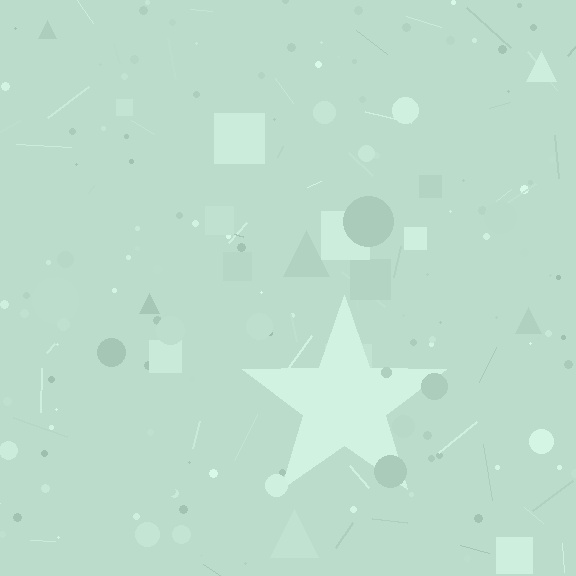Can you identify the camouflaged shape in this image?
The camouflaged shape is a star.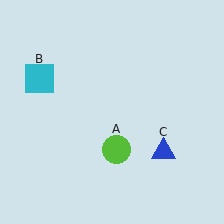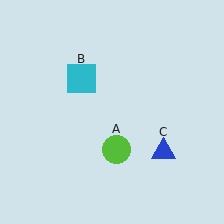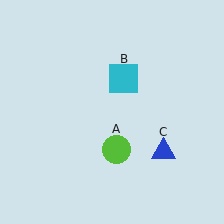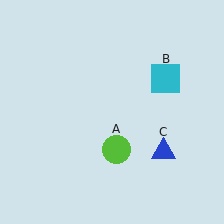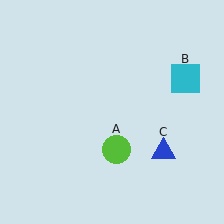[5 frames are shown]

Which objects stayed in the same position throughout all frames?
Lime circle (object A) and blue triangle (object C) remained stationary.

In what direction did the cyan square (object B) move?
The cyan square (object B) moved right.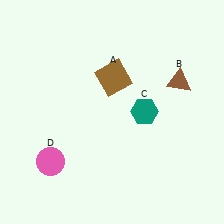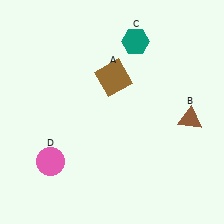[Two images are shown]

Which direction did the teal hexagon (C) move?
The teal hexagon (C) moved up.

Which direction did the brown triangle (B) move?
The brown triangle (B) moved down.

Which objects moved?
The objects that moved are: the brown triangle (B), the teal hexagon (C).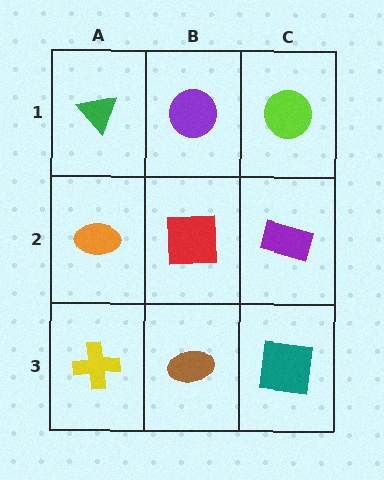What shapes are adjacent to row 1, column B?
A red square (row 2, column B), a green triangle (row 1, column A), a lime circle (row 1, column C).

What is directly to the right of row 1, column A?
A purple circle.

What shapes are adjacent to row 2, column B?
A purple circle (row 1, column B), a brown ellipse (row 3, column B), an orange ellipse (row 2, column A), a purple rectangle (row 2, column C).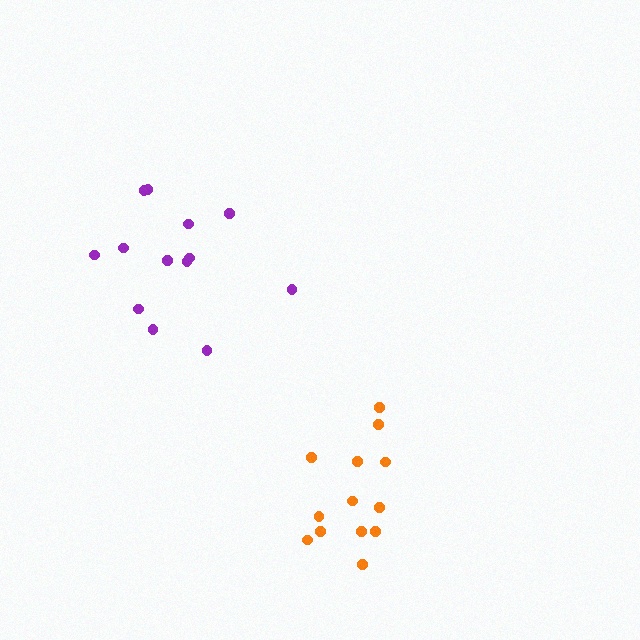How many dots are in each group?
Group 1: 13 dots, Group 2: 13 dots (26 total).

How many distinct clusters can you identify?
There are 2 distinct clusters.